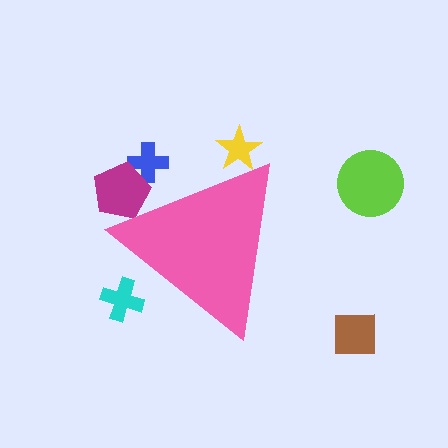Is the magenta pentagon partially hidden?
Yes, the magenta pentagon is partially hidden behind the pink triangle.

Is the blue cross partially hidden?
Yes, the blue cross is partially hidden behind the pink triangle.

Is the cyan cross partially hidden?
Yes, the cyan cross is partially hidden behind the pink triangle.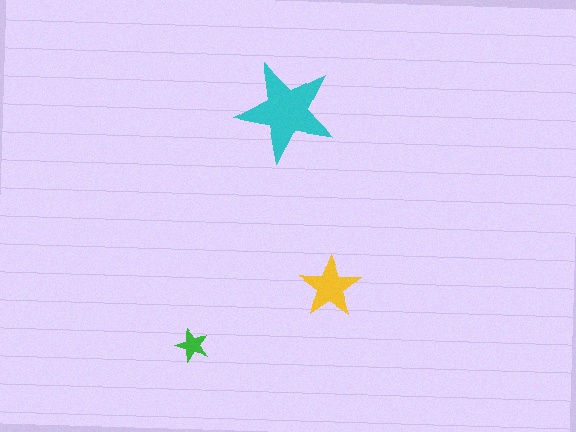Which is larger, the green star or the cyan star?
The cyan one.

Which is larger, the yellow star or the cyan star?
The cyan one.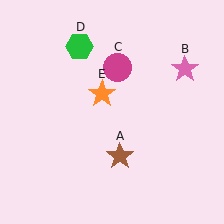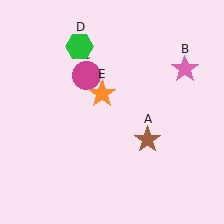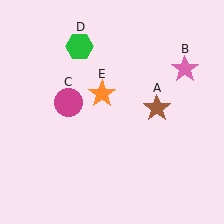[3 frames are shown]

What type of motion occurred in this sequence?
The brown star (object A), magenta circle (object C) rotated counterclockwise around the center of the scene.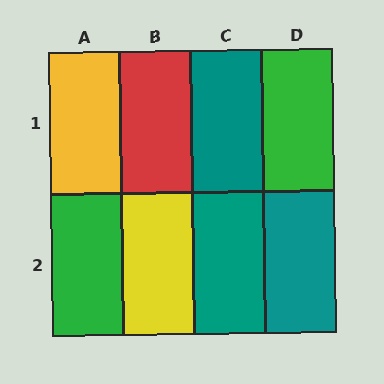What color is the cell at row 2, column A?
Green.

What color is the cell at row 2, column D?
Teal.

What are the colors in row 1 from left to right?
Yellow, red, teal, green.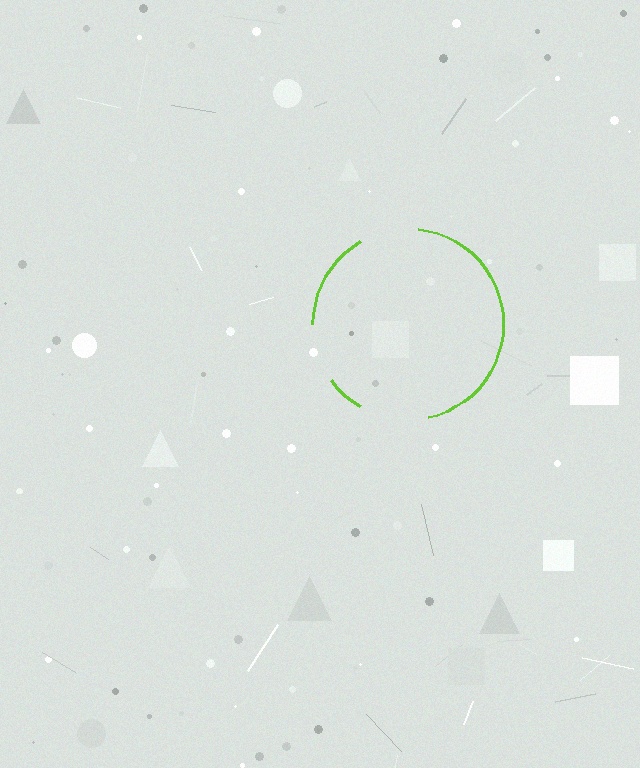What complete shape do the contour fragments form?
The contour fragments form a circle.